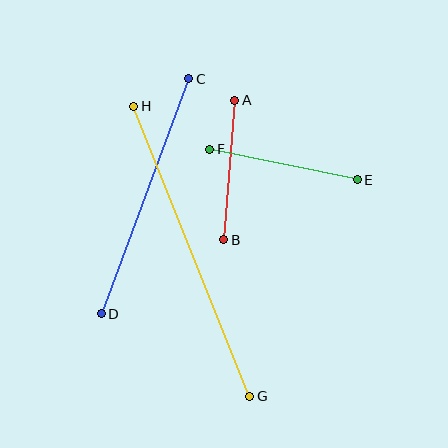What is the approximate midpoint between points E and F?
The midpoint is at approximately (284, 164) pixels.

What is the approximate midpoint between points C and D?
The midpoint is at approximately (145, 196) pixels.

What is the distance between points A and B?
The distance is approximately 140 pixels.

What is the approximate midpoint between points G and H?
The midpoint is at approximately (192, 251) pixels.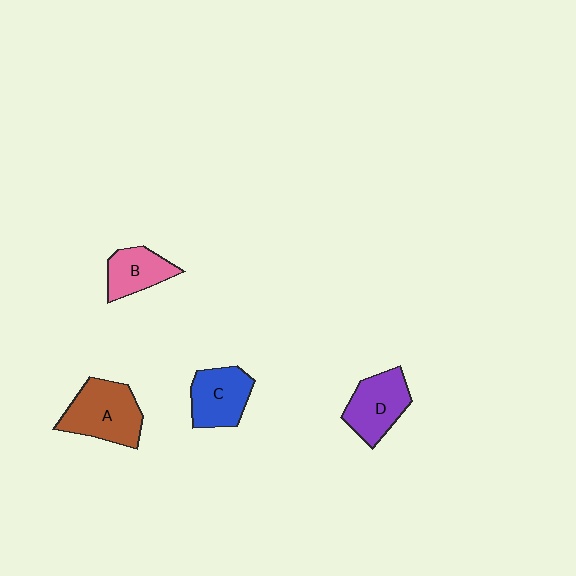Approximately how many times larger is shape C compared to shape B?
Approximately 1.2 times.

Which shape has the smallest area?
Shape B (pink).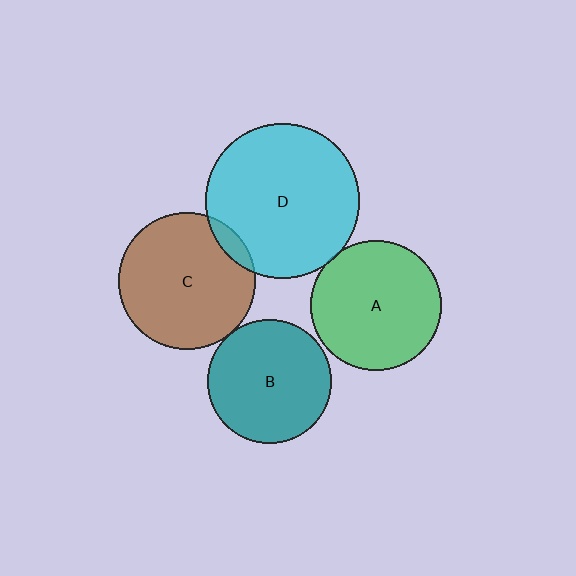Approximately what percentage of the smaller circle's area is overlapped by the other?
Approximately 5%.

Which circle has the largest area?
Circle D (cyan).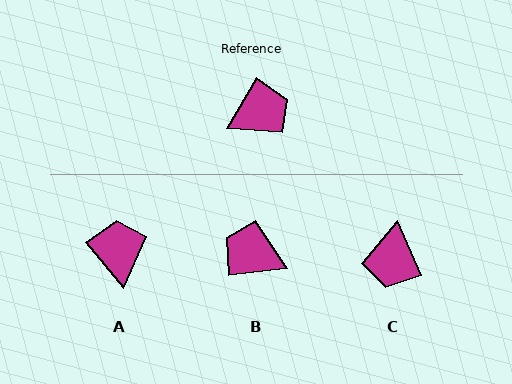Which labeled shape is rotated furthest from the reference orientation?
B, about 128 degrees away.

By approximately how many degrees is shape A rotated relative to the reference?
Approximately 70 degrees counter-clockwise.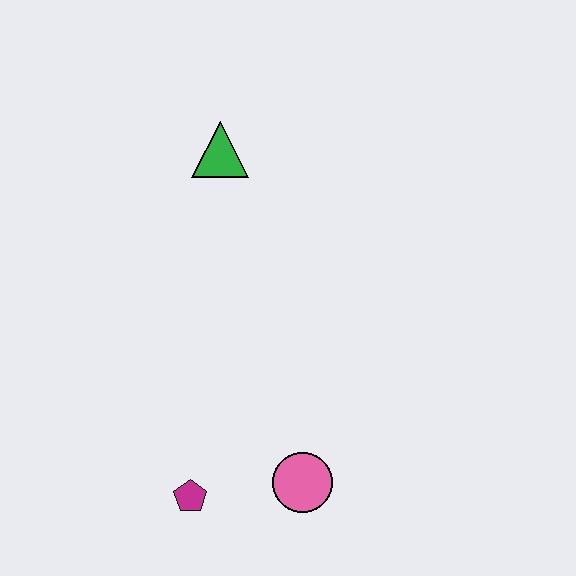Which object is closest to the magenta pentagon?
The pink circle is closest to the magenta pentagon.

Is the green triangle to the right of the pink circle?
No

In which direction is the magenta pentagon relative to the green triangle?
The magenta pentagon is below the green triangle.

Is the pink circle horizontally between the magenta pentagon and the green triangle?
No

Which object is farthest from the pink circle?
The green triangle is farthest from the pink circle.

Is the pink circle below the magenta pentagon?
No